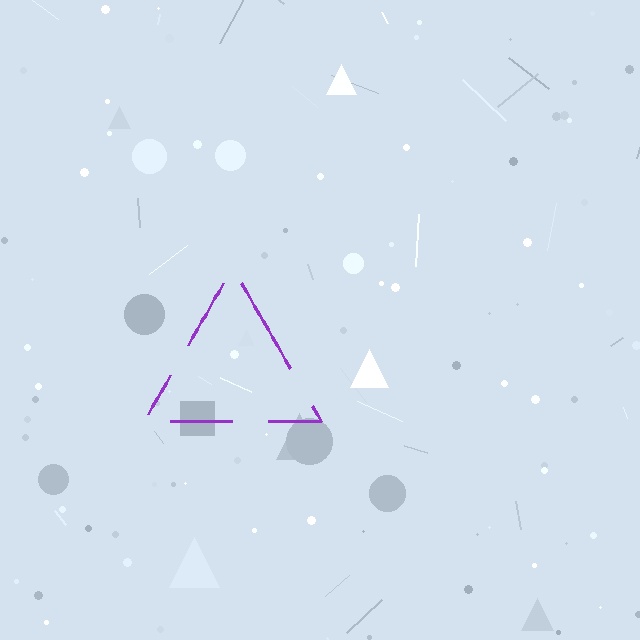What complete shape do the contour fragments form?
The contour fragments form a triangle.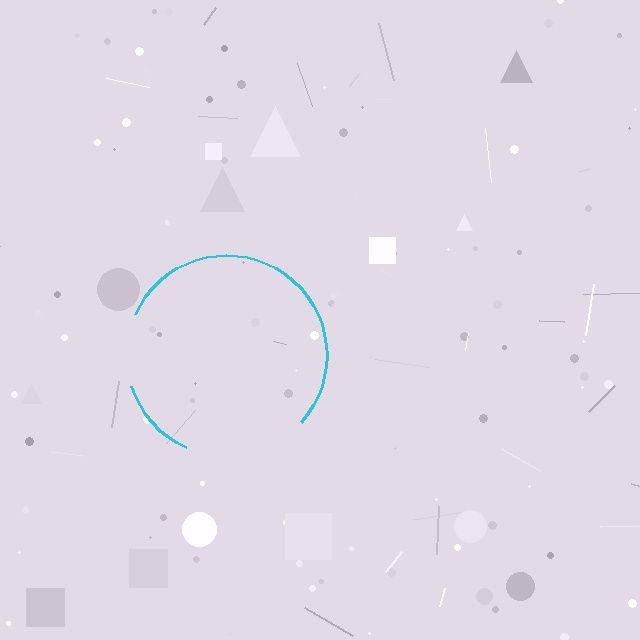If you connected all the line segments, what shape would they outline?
They would outline a circle.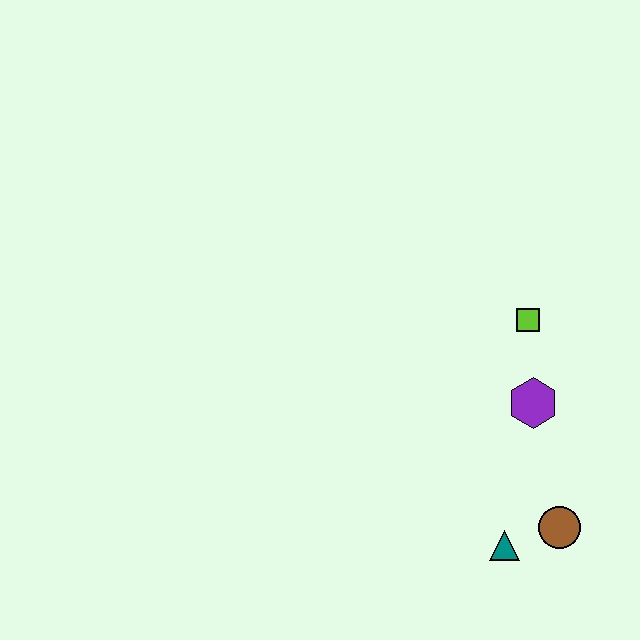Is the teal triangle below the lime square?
Yes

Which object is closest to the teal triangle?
The brown circle is closest to the teal triangle.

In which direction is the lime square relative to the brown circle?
The lime square is above the brown circle.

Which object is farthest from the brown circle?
The lime square is farthest from the brown circle.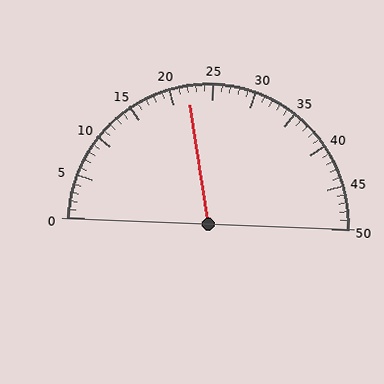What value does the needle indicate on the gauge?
The needle indicates approximately 22.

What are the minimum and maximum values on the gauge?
The gauge ranges from 0 to 50.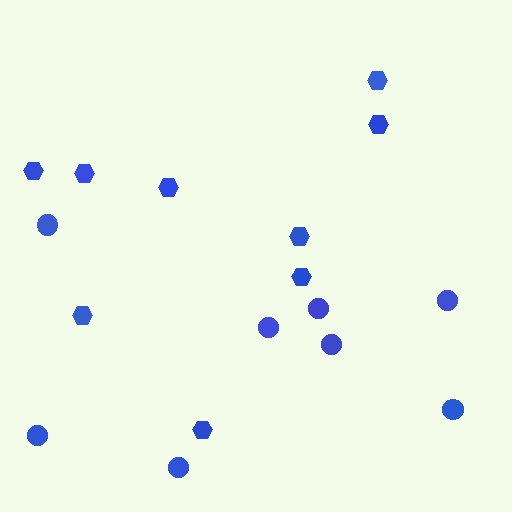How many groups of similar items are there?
There are 2 groups: one group of circles (8) and one group of hexagons (9).